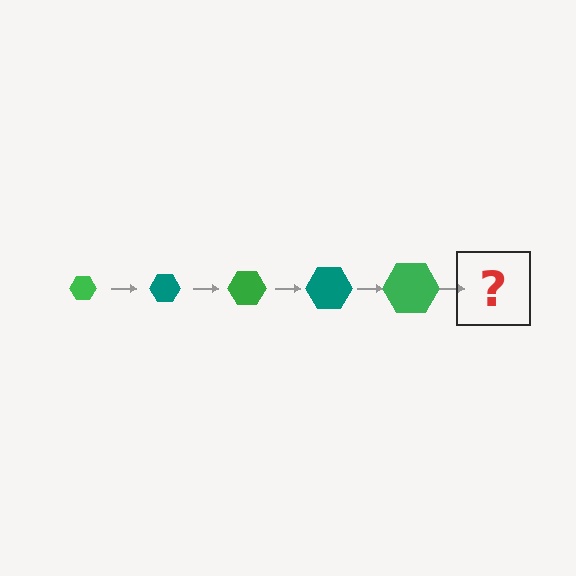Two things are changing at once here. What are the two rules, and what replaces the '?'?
The two rules are that the hexagon grows larger each step and the color cycles through green and teal. The '?' should be a teal hexagon, larger than the previous one.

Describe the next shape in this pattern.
It should be a teal hexagon, larger than the previous one.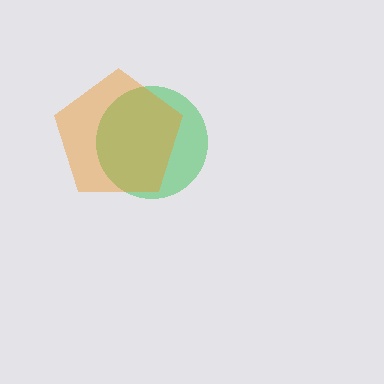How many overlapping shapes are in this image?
There are 2 overlapping shapes in the image.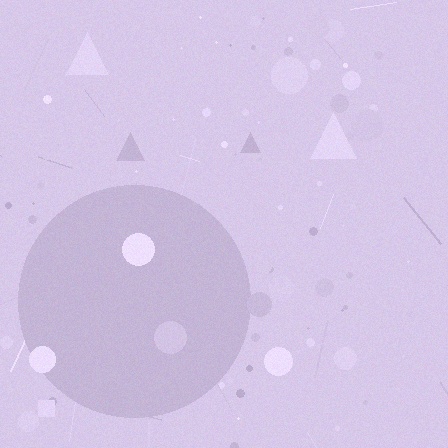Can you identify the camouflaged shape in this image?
The camouflaged shape is a circle.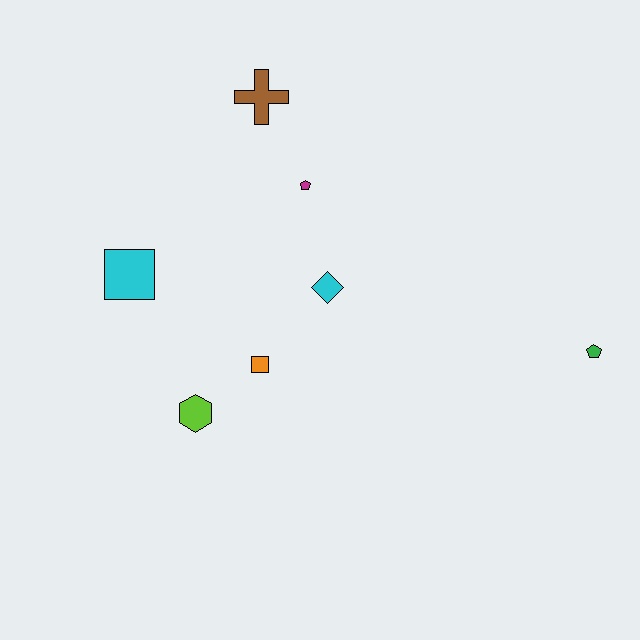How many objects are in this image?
There are 7 objects.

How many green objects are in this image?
There is 1 green object.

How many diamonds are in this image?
There is 1 diamond.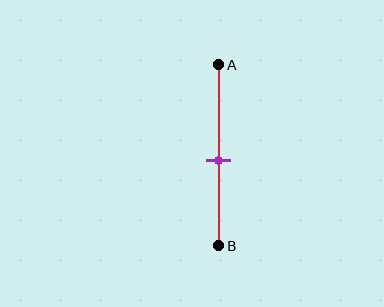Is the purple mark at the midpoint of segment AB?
Yes, the mark is approximately at the midpoint.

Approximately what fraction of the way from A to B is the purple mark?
The purple mark is approximately 55% of the way from A to B.